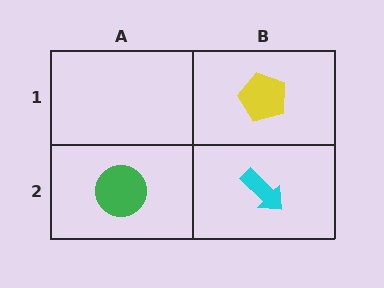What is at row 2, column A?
A green circle.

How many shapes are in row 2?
2 shapes.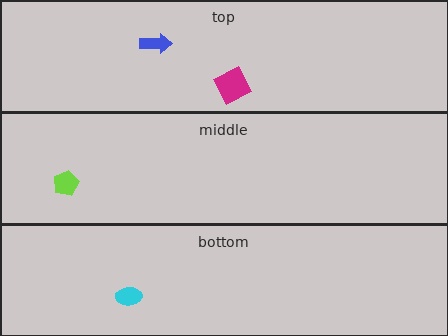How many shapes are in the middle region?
1.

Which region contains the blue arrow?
The top region.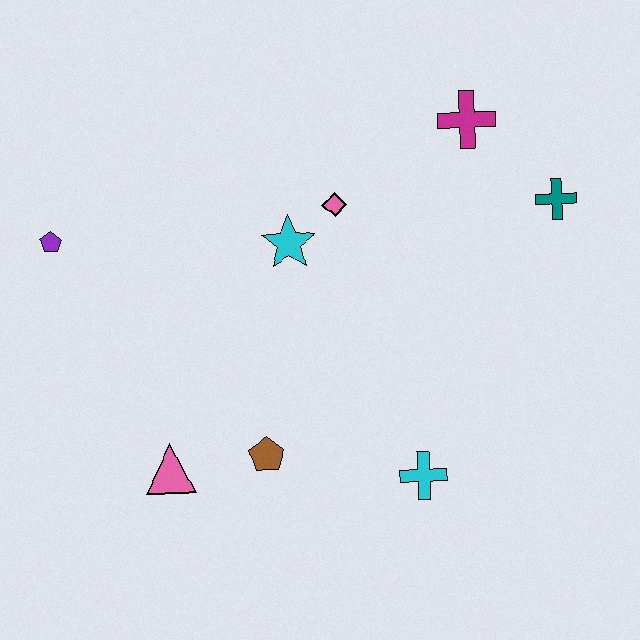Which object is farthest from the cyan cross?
The purple pentagon is farthest from the cyan cross.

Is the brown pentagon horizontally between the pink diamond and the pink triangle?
Yes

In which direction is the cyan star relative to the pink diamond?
The cyan star is to the left of the pink diamond.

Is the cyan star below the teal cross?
Yes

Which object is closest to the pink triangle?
The brown pentagon is closest to the pink triangle.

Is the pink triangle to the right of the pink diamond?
No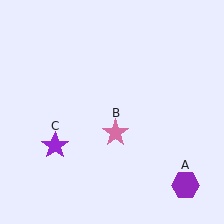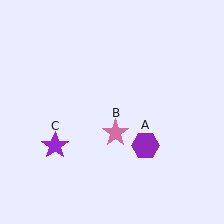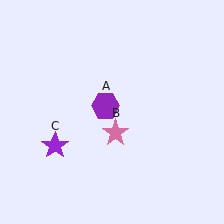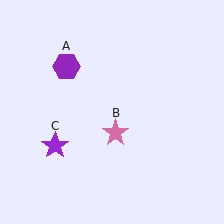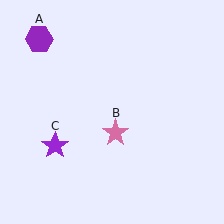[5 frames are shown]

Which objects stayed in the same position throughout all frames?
Pink star (object B) and purple star (object C) remained stationary.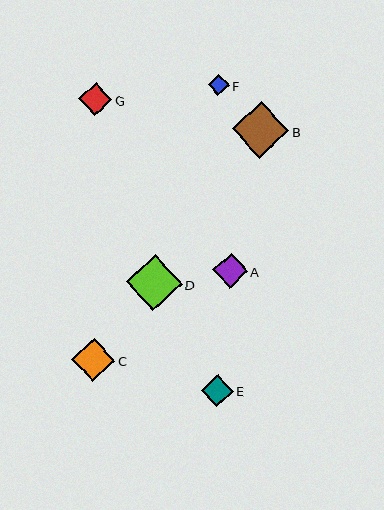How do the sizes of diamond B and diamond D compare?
Diamond B and diamond D are approximately the same size.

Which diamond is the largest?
Diamond B is the largest with a size of approximately 57 pixels.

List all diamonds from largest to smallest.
From largest to smallest: B, D, C, A, G, E, F.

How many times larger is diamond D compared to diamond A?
Diamond D is approximately 1.6 times the size of diamond A.